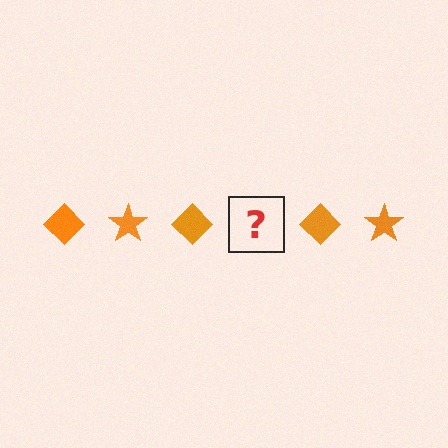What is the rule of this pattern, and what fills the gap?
The rule is that the pattern cycles through diamond, star shapes in orange. The gap should be filled with an orange star.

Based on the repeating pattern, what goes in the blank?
The blank should be an orange star.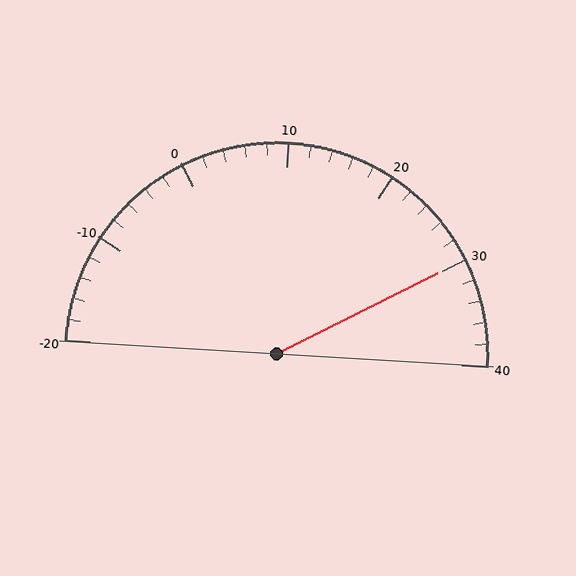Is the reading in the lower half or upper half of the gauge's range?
The reading is in the upper half of the range (-20 to 40).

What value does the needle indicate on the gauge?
The needle indicates approximately 30.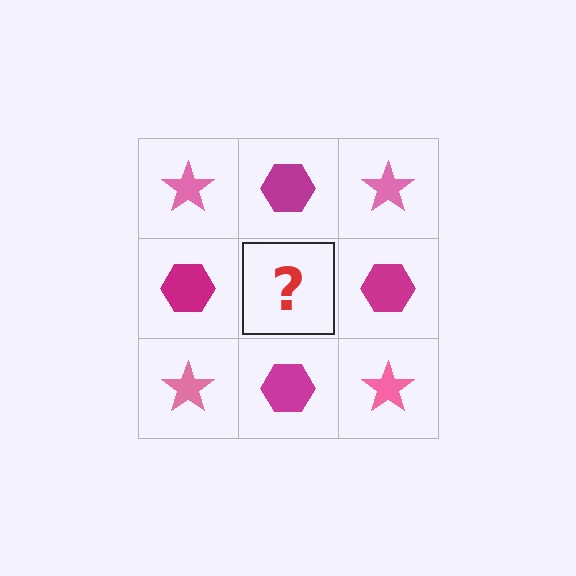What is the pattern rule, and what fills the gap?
The rule is that it alternates pink star and magenta hexagon in a checkerboard pattern. The gap should be filled with a pink star.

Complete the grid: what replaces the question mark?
The question mark should be replaced with a pink star.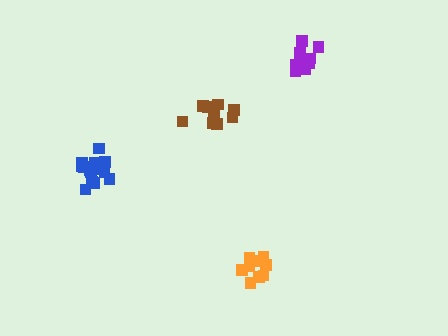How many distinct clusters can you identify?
There are 4 distinct clusters.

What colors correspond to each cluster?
The clusters are colored: blue, brown, purple, orange.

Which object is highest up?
The purple cluster is topmost.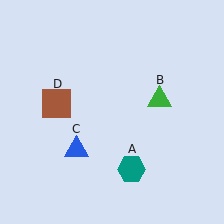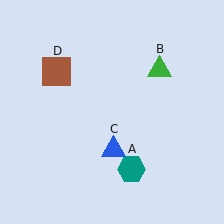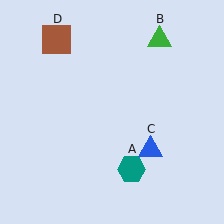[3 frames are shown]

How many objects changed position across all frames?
3 objects changed position: green triangle (object B), blue triangle (object C), brown square (object D).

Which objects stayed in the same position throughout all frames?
Teal hexagon (object A) remained stationary.